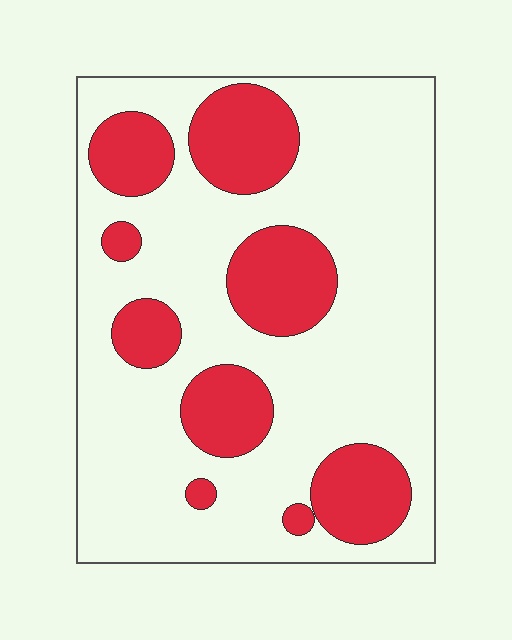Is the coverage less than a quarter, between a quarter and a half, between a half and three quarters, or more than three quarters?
Between a quarter and a half.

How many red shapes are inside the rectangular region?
9.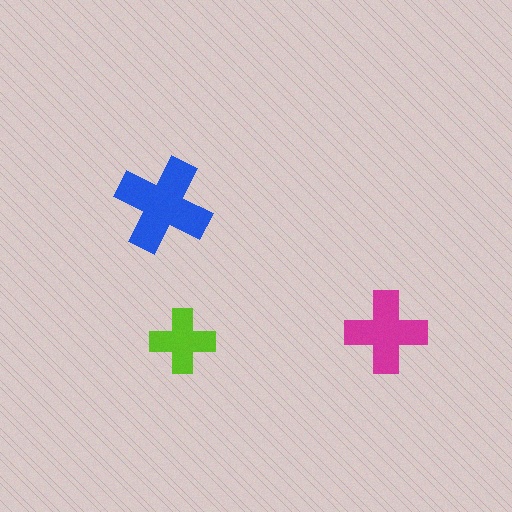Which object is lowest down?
The lime cross is bottommost.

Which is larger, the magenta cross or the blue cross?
The blue one.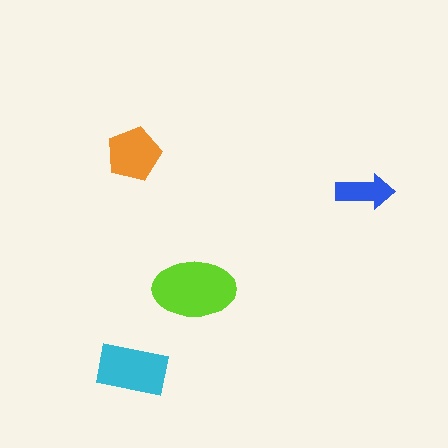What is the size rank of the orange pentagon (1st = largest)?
3rd.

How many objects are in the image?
There are 4 objects in the image.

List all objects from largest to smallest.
The lime ellipse, the cyan rectangle, the orange pentagon, the blue arrow.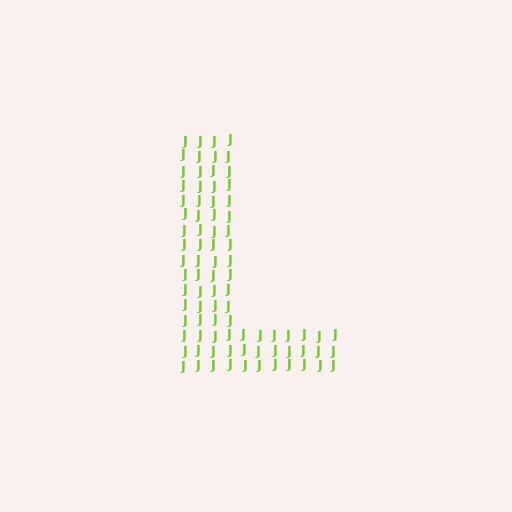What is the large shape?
The large shape is the letter L.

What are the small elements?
The small elements are letter J's.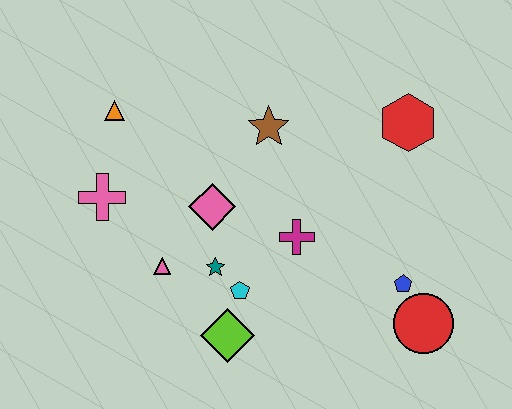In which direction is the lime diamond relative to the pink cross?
The lime diamond is below the pink cross.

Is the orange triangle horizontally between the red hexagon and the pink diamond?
No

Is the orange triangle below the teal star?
No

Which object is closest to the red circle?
The blue pentagon is closest to the red circle.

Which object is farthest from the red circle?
The orange triangle is farthest from the red circle.